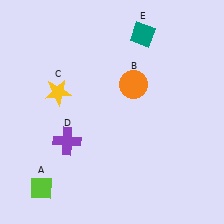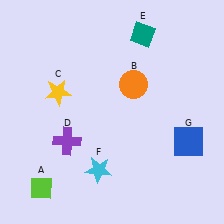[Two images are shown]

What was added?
A cyan star (F), a blue square (G) were added in Image 2.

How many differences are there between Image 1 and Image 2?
There are 2 differences between the two images.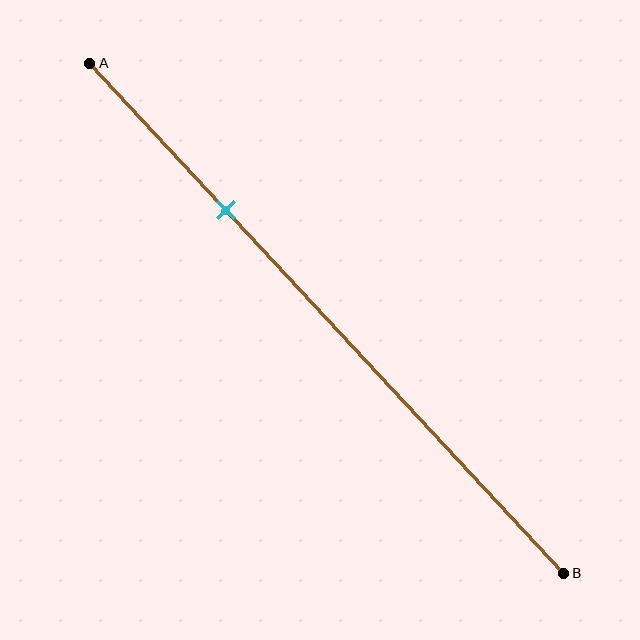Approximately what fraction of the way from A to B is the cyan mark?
The cyan mark is approximately 30% of the way from A to B.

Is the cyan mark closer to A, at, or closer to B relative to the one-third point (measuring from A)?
The cyan mark is closer to point A than the one-third point of segment AB.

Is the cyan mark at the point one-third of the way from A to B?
No, the mark is at about 30% from A, not at the 33% one-third point.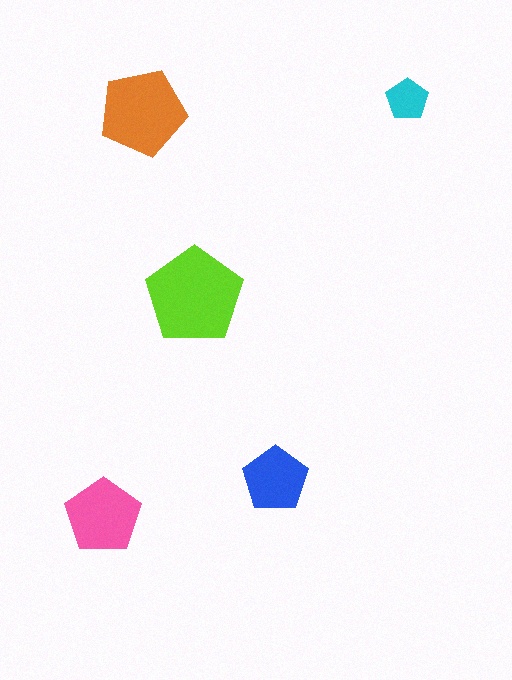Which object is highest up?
The cyan pentagon is topmost.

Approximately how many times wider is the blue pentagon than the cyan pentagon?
About 1.5 times wider.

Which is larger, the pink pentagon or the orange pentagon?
The orange one.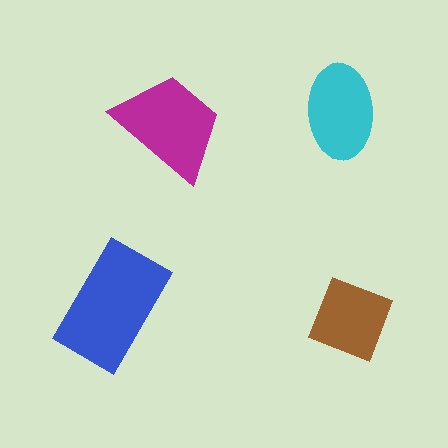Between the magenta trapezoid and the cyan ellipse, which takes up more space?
The magenta trapezoid.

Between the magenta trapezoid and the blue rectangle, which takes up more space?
The blue rectangle.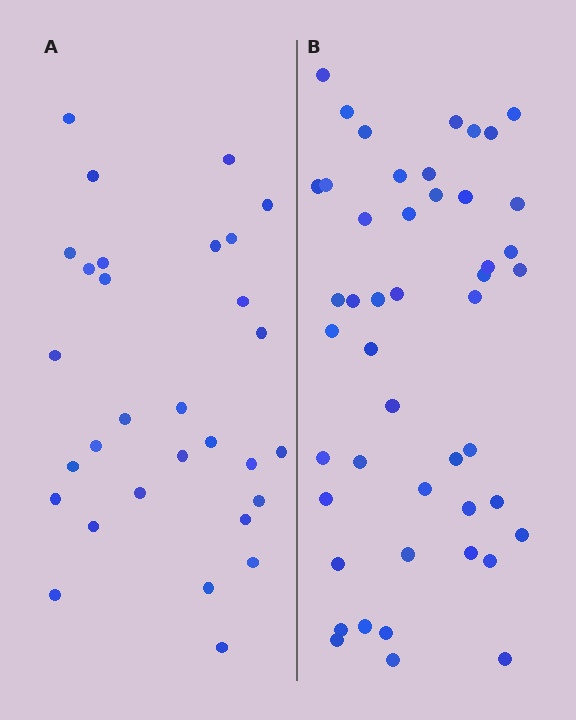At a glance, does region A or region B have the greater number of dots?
Region B (the right region) has more dots.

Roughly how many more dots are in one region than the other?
Region B has approximately 15 more dots than region A.